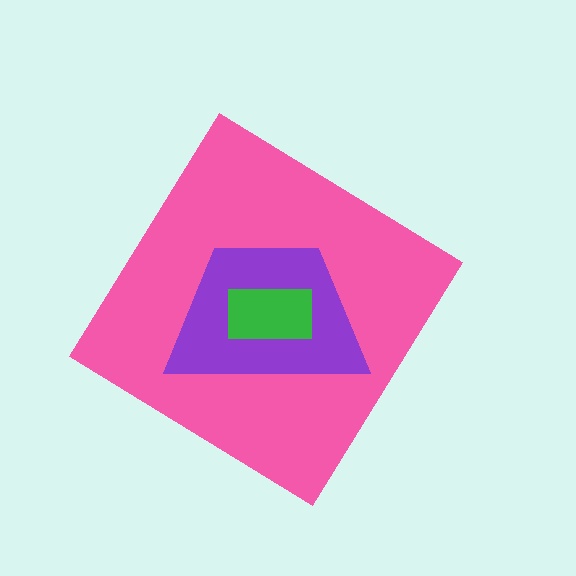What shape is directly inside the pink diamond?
The purple trapezoid.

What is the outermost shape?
The pink diamond.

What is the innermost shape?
The green rectangle.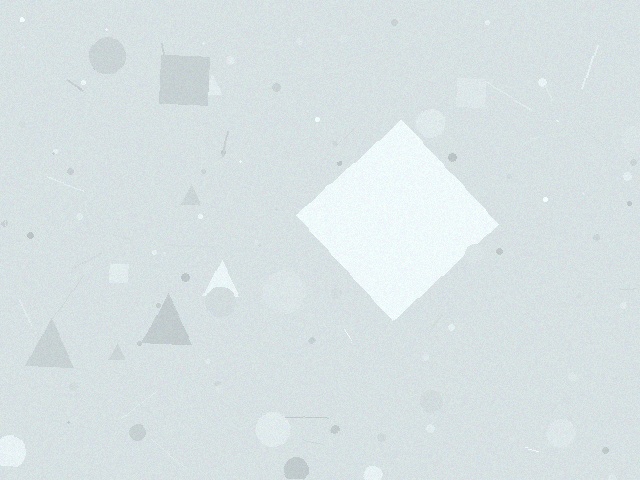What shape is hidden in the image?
A diamond is hidden in the image.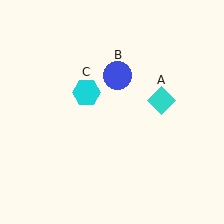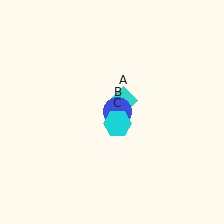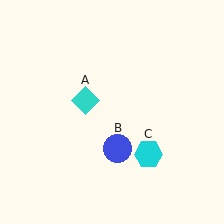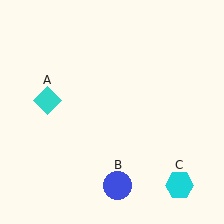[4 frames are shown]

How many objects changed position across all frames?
3 objects changed position: cyan diamond (object A), blue circle (object B), cyan hexagon (object C).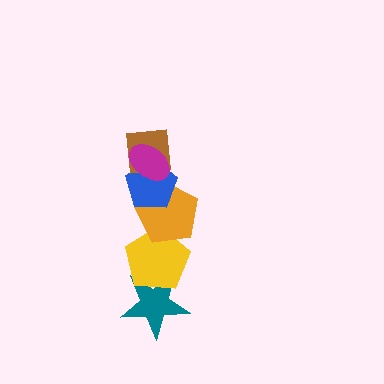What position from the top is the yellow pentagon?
The yellow pentagon is 5th from the top.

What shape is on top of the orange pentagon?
The blue pentagon is on top of the orange pentagon.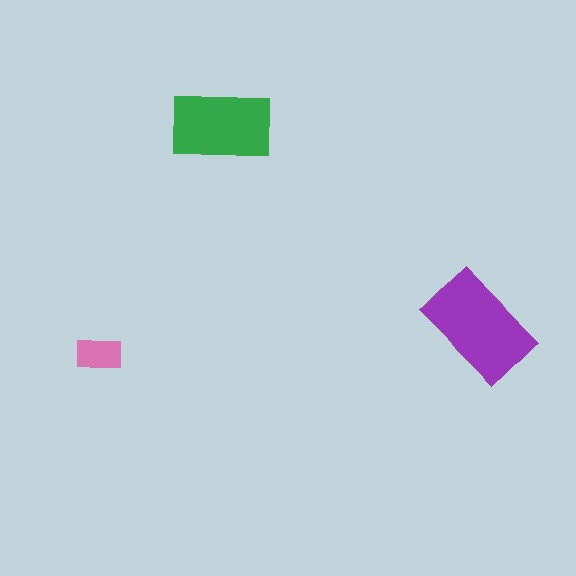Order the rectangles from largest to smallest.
the purple one, the green one, the pink one.